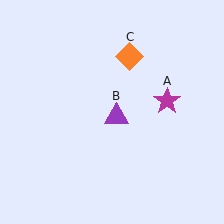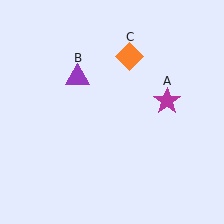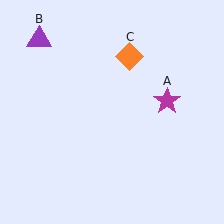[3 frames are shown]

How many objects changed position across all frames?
1 object changed position: purple triangle (object B).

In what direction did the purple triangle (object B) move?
The purple triangle (object B) moved up and to the left.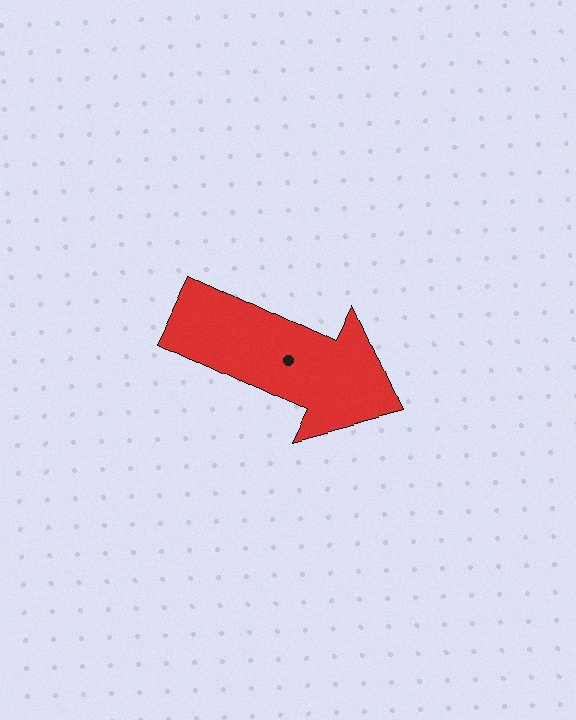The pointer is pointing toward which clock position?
Roughly 4 o'clock.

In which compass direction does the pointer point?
Southeast.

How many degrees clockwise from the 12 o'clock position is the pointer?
Approximately 115 degrees.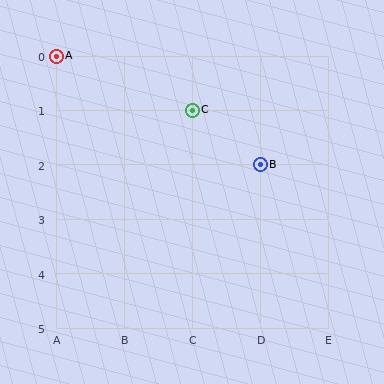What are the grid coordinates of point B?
Point B is at grid coordinates (D, 2).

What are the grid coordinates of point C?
Point C is at grid coordinates (C, 1).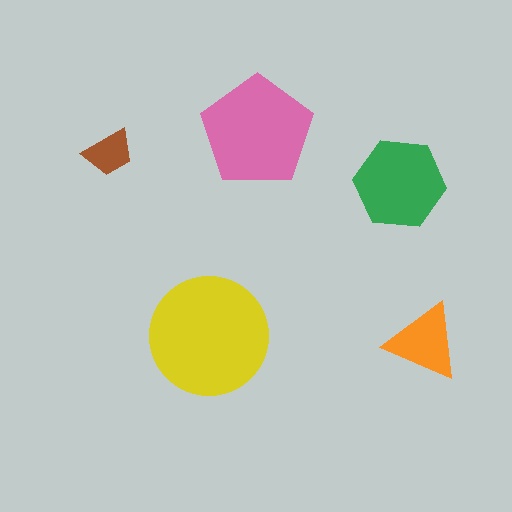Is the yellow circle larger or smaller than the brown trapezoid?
Larger.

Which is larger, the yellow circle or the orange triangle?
The yellow circle.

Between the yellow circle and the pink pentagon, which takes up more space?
The yellow circle.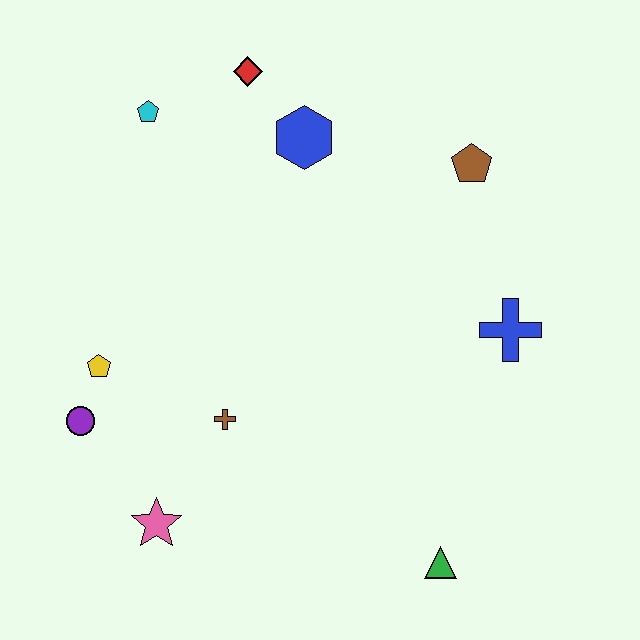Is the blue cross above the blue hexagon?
No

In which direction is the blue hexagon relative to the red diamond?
The blue hexagon is below the red diamond.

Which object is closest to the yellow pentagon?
The purple circle is closest to the yellow pentagon.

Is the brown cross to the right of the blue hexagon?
No